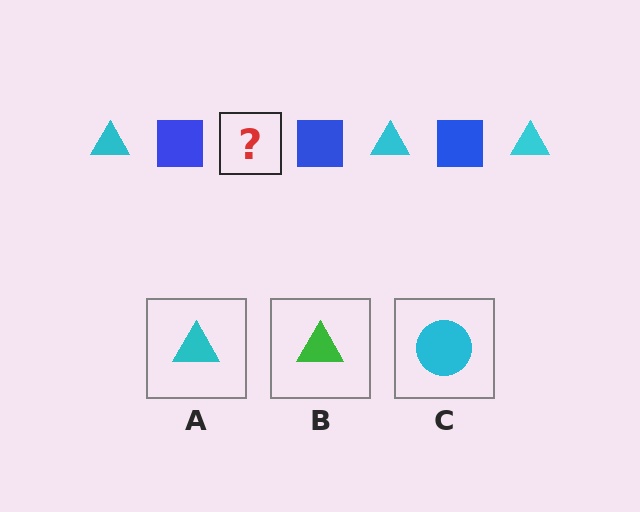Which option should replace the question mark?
Option A.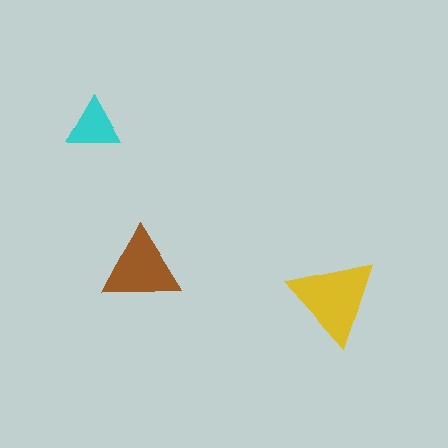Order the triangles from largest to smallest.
the yellow one, the brown one, the cyan one.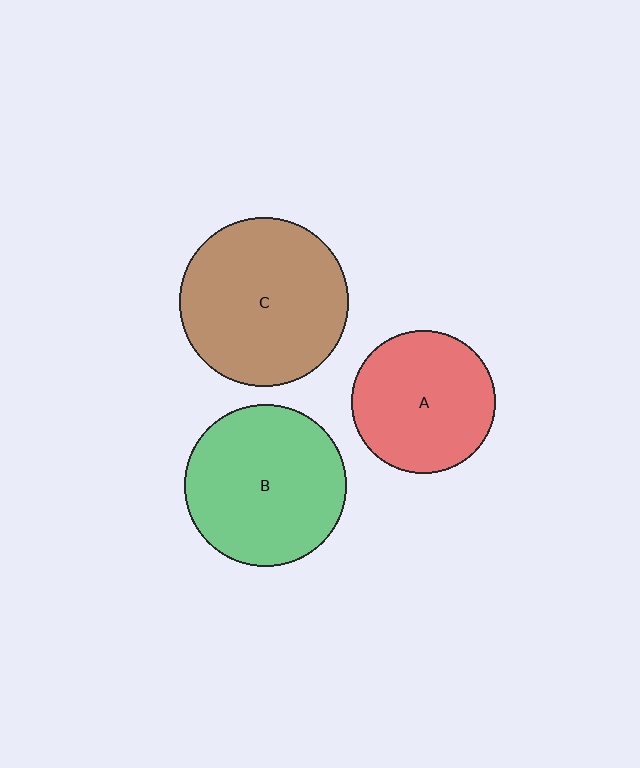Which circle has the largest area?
Circle C (brown).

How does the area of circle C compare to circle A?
Approximately 1.4 times.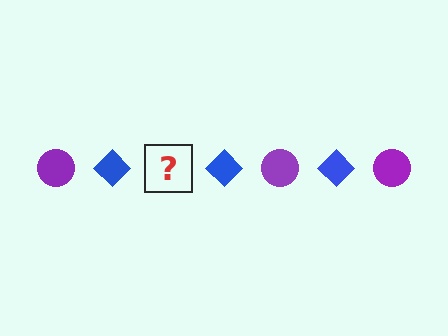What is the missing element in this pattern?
The missing element is a purple circle.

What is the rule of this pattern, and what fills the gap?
The rule is that the pattern alternates between purple circle and blue diamond. The gap should be filled with a purple circle.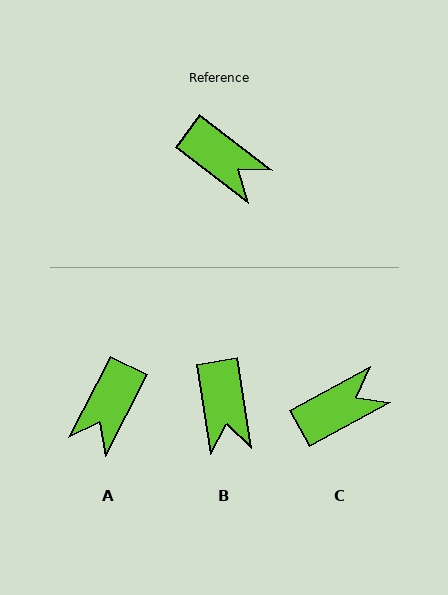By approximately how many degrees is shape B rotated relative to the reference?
Approximately 44 degrees clockwise.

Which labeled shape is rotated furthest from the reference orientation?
A, about 80 degrees away.